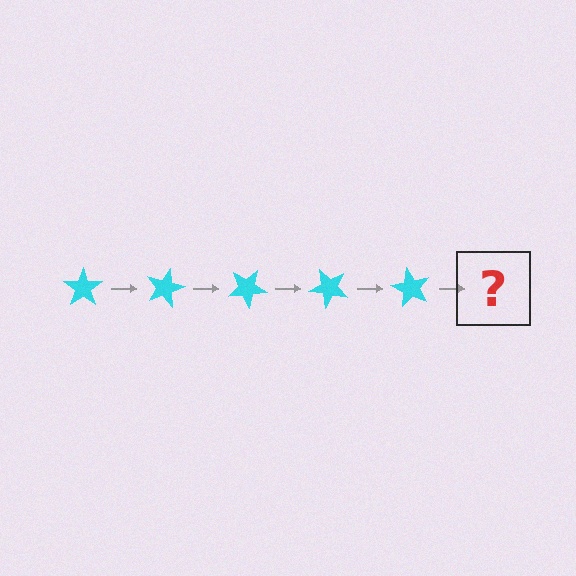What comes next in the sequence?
The next element should be a cyan star rotated 75 degrees.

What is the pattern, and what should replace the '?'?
The pattern is that the star rotates 15 degrees each step. The '?' should be a cyan star rotated 75 degrees.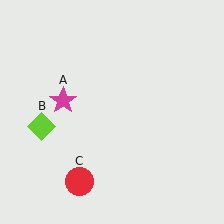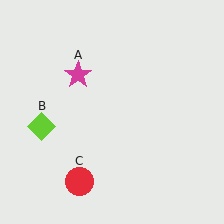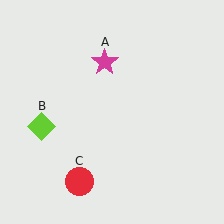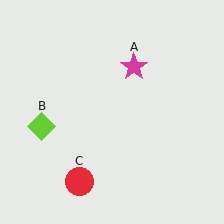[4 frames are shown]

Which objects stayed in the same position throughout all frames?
Lime diamond (object B) and red circle (object C) remained stationary.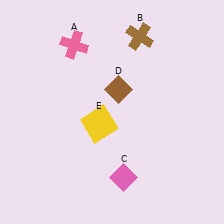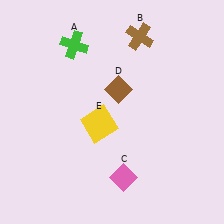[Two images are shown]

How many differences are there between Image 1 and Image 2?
There is 1 difference between the two images.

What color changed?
The cross (A) changed from pink in Image 1 to green in Image 2.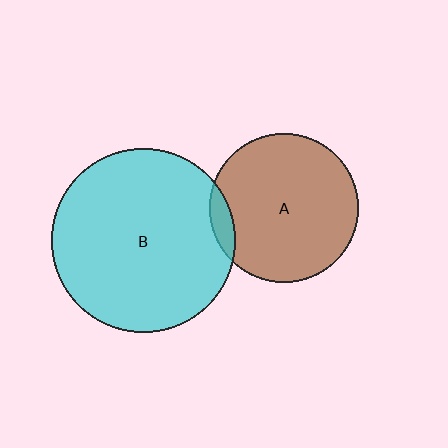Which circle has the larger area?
Circle B (cyan).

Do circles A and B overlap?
Yes.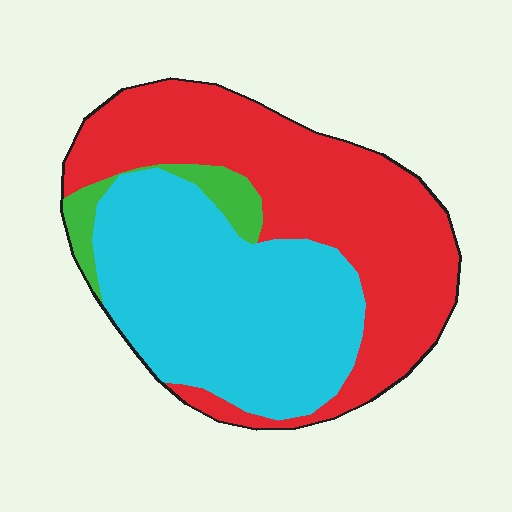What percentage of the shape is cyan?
Cyan covers 45% of the shape.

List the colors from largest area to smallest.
From largest to smallest: red, cyan, green.